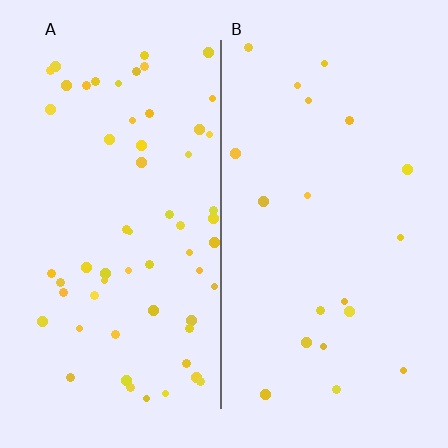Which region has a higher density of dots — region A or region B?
A (the left).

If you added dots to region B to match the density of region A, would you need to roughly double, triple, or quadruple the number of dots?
Approximately triple.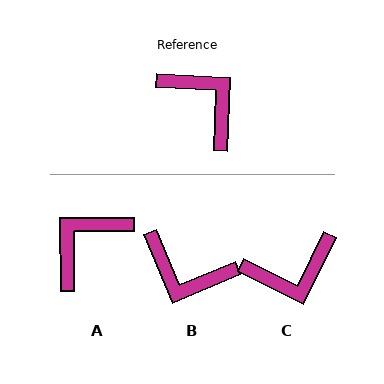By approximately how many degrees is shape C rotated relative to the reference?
Approximately 113 degrees clockwise.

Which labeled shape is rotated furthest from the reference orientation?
B, about 155 degrees away.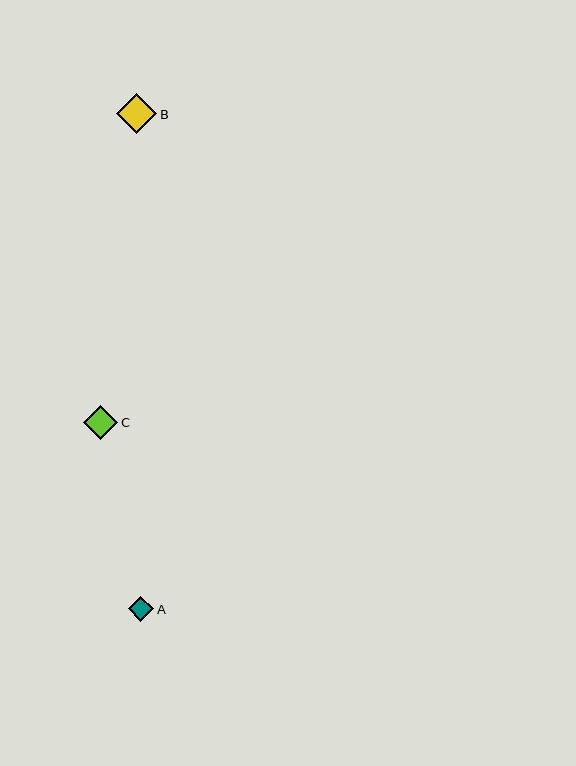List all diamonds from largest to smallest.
From largest to smallest: B, C, A.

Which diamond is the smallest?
Diamond A is the smallest with a size of approximately 26 pixels.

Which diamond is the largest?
Diamond B is the largest with a size of approximately 40 pixels.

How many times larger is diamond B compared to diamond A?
Diamond B is approximately 1.6 times the size of diamond A.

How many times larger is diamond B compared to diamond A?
Diamond B is approximately 1.6 times the size of diamond A.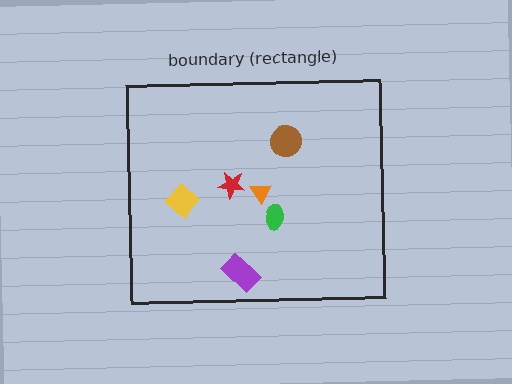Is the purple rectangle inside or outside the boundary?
Inside.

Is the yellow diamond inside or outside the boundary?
Inside.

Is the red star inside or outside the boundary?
Inside.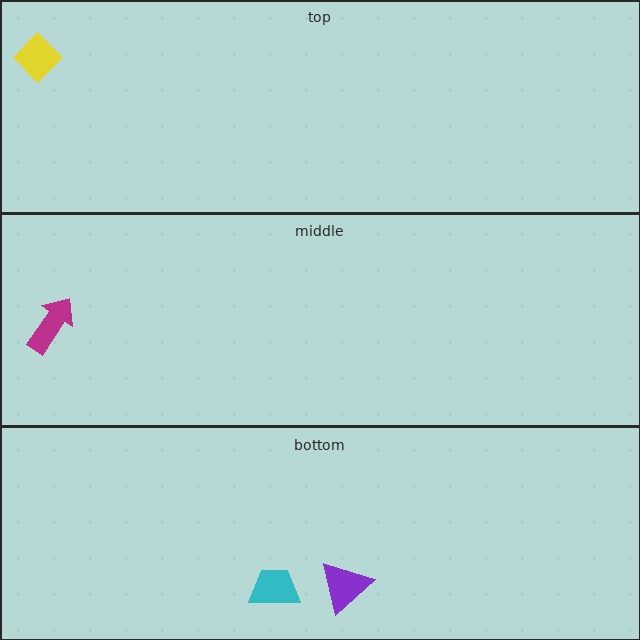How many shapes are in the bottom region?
2.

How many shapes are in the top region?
1.